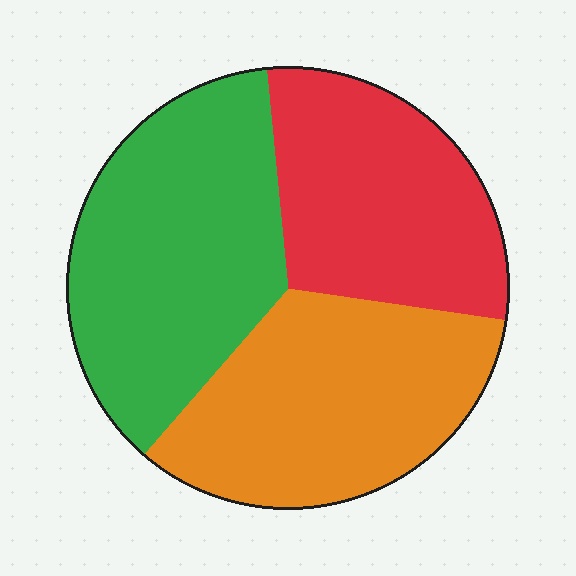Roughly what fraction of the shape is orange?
Orange takes up about one third (1/3) of the shape.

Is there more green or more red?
Green.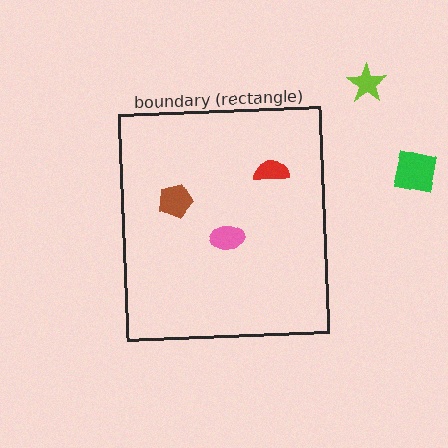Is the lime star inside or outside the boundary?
Outside.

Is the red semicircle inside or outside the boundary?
Inside.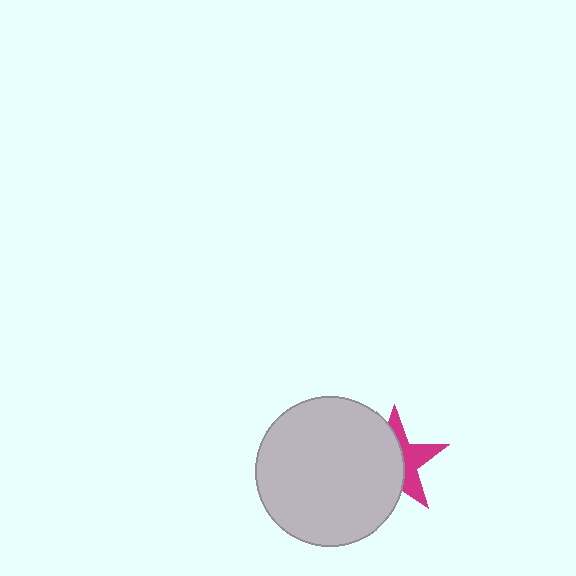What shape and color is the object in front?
The object in front is a light gray circle.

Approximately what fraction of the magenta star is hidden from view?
Roughly 58% of the magenta star is hidden behind the light gray circle.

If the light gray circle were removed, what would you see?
You would see the complete magenta star.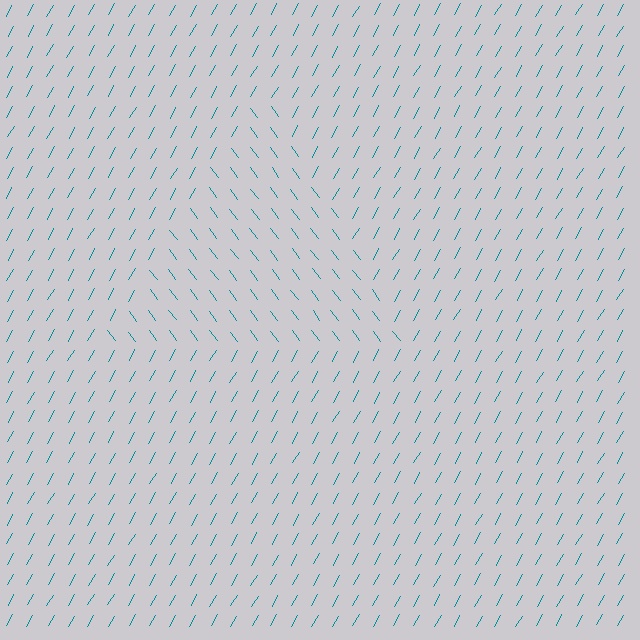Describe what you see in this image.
The image is filled with small teal line segments. A triangle region in the image has lines oriented differently from the surrounding lines, creating a visible texture boundary.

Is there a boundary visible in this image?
Yes, there is a texture boundary formed by a change in line orientation.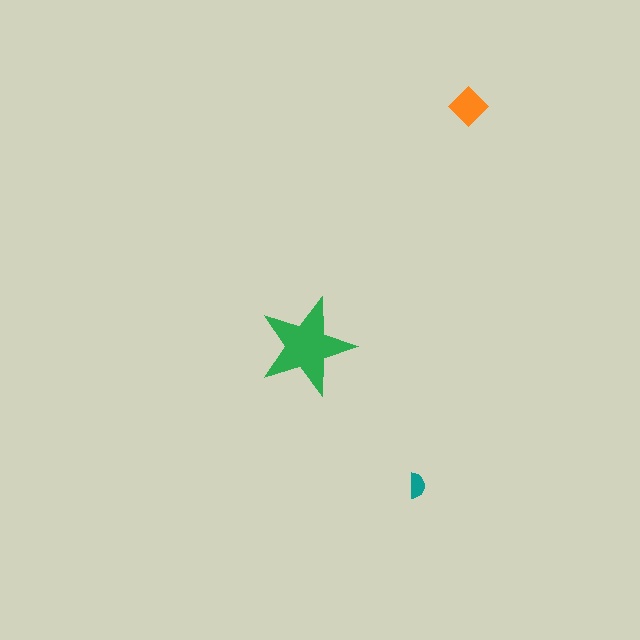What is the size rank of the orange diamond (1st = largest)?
2nd.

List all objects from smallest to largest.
The teal semicircle, the orange diamond, the green star.